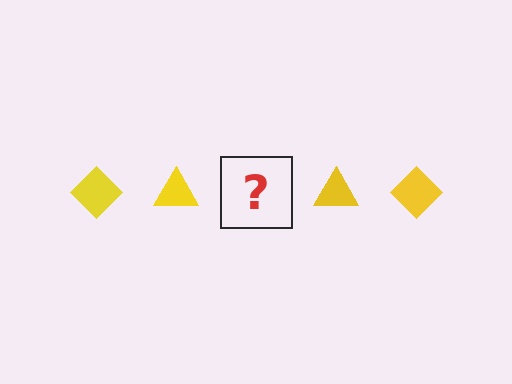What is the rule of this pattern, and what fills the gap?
The rule is that the pattern cycles through diamond, triangle shapes in yellow. The gap should be filled with a yellow diamond.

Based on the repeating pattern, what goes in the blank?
The blank should be a yellow diamond.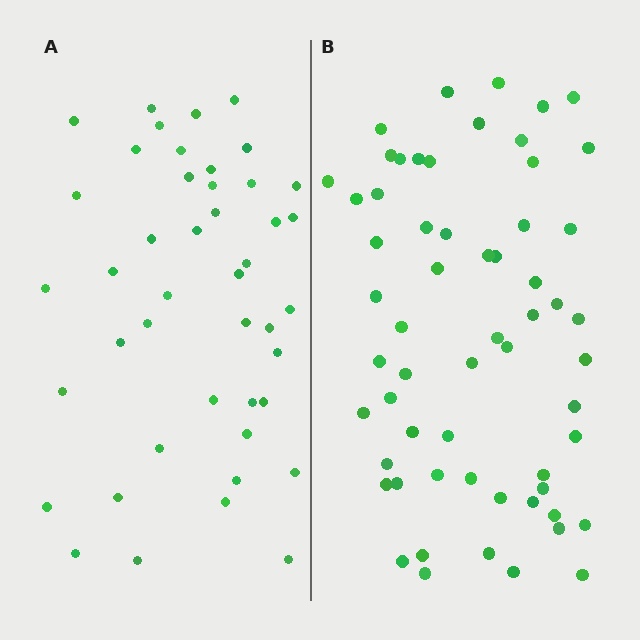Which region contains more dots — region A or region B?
Region B (the right region) has more dots.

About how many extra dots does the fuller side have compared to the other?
Region B has approximately 15 more dots than region A.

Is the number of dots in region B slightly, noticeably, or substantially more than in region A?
Region B has noticeably more, but not dramatically so. The ratio is roughly 1.4 to 1.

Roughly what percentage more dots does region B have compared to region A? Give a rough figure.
About 35% more.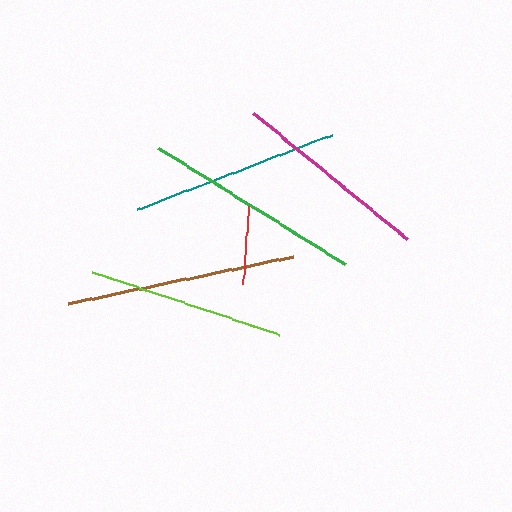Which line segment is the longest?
The brown line is the longest at approximately 230 pixels.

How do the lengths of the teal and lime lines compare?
The teal and lime lines are approximately the same length.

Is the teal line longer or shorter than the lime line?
The teal line is longer than the lime line.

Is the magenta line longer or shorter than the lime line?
The magenta line is longer than the lime line.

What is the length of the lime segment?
The lime segment is approximately 198 pixels long.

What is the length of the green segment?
The green segment is approximately 219 pixels long.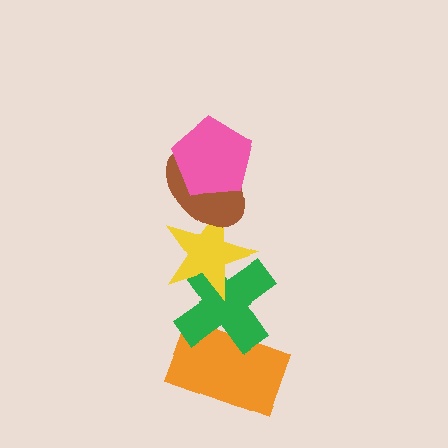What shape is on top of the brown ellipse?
The pink pentagon is on top of the brown ellipse.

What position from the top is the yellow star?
The yellow star is 3rd from the top.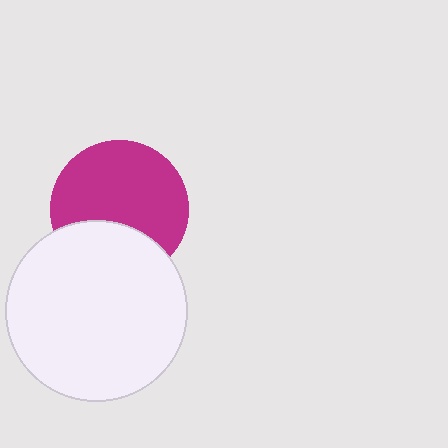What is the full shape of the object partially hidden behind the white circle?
The partially hidden object is a magenta circle.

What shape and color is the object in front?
The object in front is a white circle.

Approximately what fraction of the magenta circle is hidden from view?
Roughly 31% of the magenta circle is hidden behind the white circle.